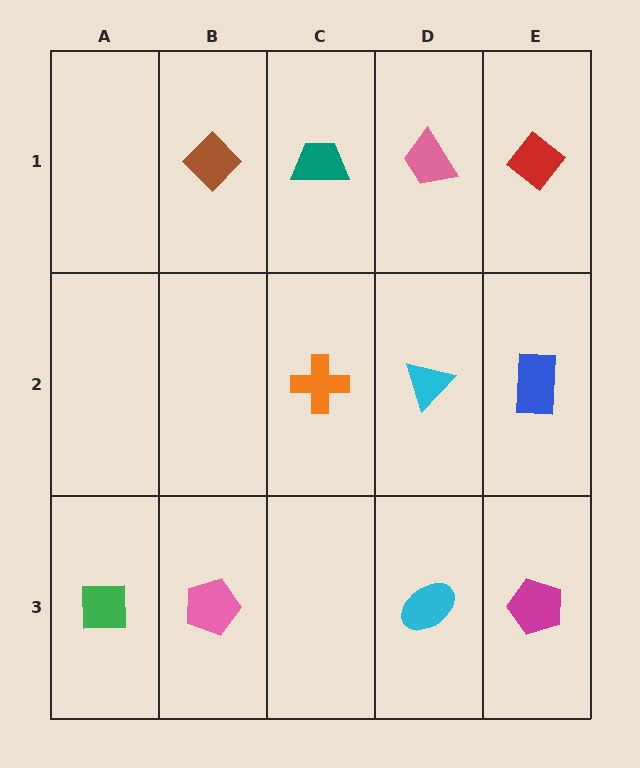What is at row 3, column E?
A magenta pentagon.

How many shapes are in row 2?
3 shapes.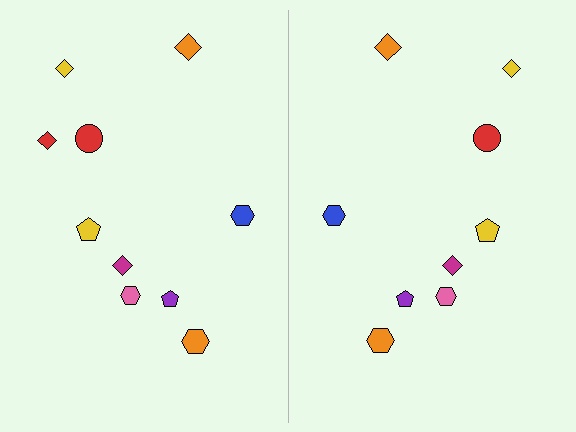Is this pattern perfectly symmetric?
No, the pattern is not perfectly symmetric. A red diamond is missing from the right side.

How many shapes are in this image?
There are 19 shapes in this image.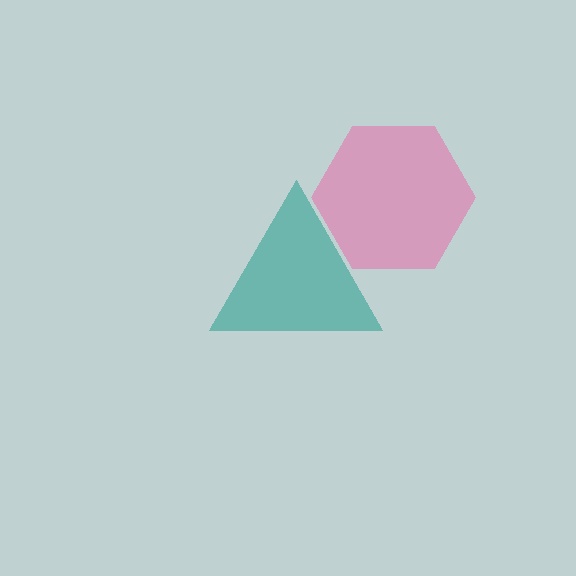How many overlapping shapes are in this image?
There are 2 overlapping shapes in the image.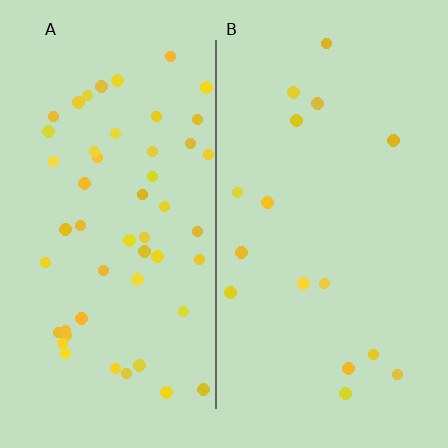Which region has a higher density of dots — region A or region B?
A (the left).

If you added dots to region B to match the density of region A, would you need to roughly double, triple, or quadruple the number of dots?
Approximately triple.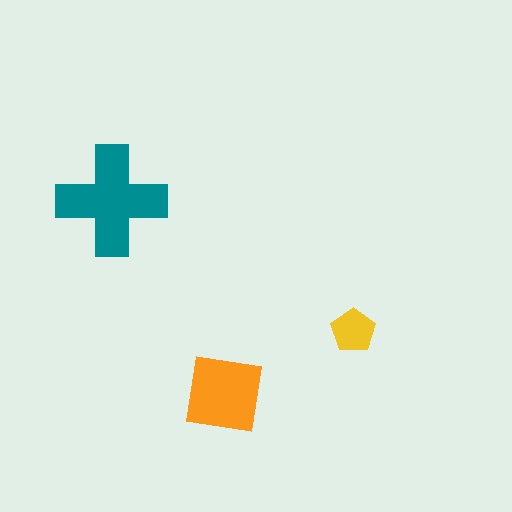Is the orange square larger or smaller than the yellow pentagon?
Larger.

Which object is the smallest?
The yellow pentagon.